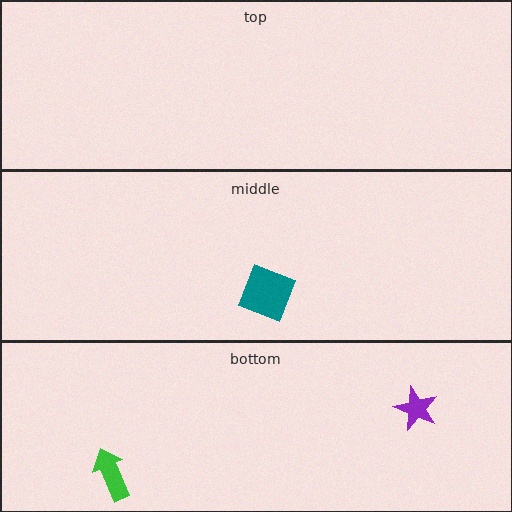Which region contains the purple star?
The bottom region.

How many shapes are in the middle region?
1.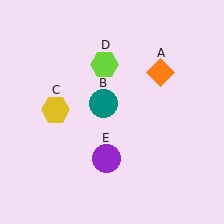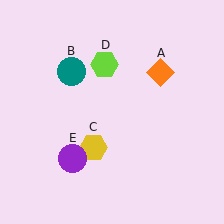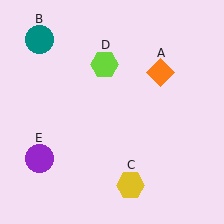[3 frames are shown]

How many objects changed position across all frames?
3 objects changed position: teal circle (object B), yellow hexagon (object C), purple circle (object E).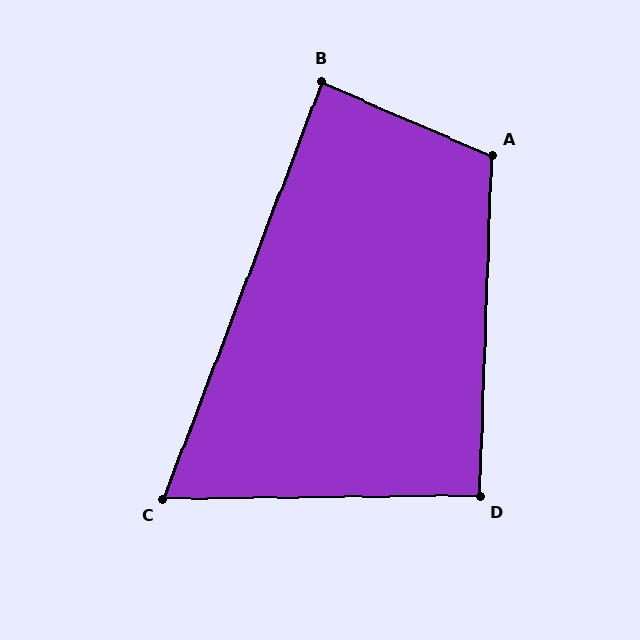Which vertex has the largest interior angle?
A, at approximately 111 degrees.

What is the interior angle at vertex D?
Approximately 93 degrees (approximately right).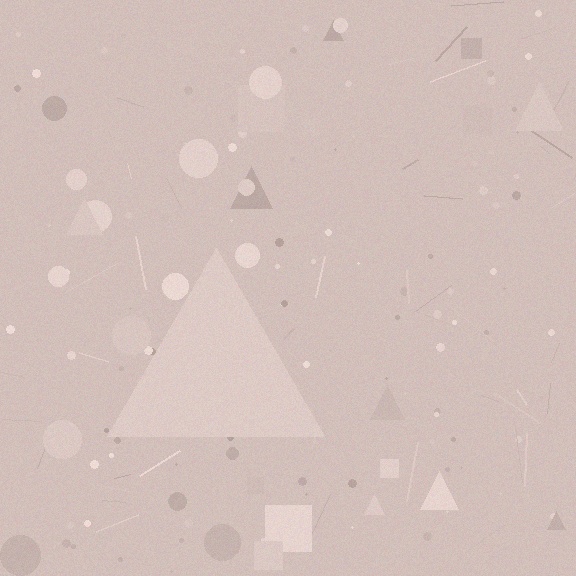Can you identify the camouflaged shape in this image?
The camouflaged shape is a triangle.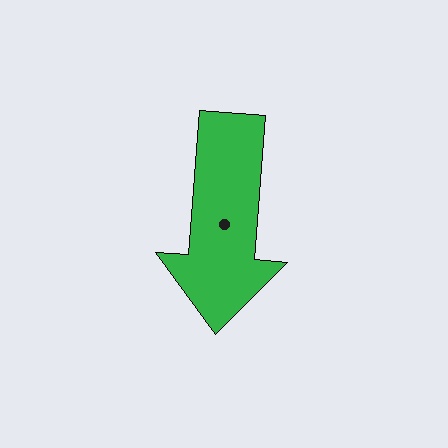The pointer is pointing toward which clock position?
Roughly 6 o'clock.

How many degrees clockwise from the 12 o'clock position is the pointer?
Approximately 184 degrees.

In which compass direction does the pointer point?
South.